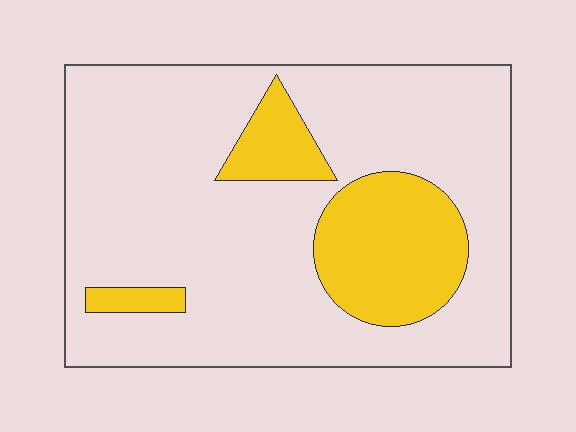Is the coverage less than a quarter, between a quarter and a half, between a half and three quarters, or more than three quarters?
Less than a quarter.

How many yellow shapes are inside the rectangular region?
3.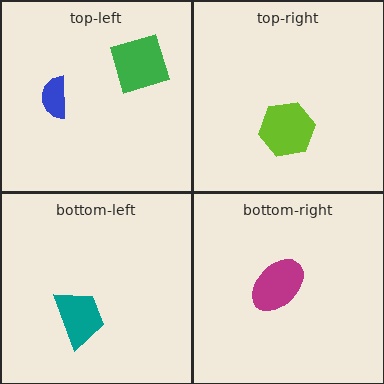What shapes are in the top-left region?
The blue semicircle, the green diamond.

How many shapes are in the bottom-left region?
1.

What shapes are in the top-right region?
The lime hexagon.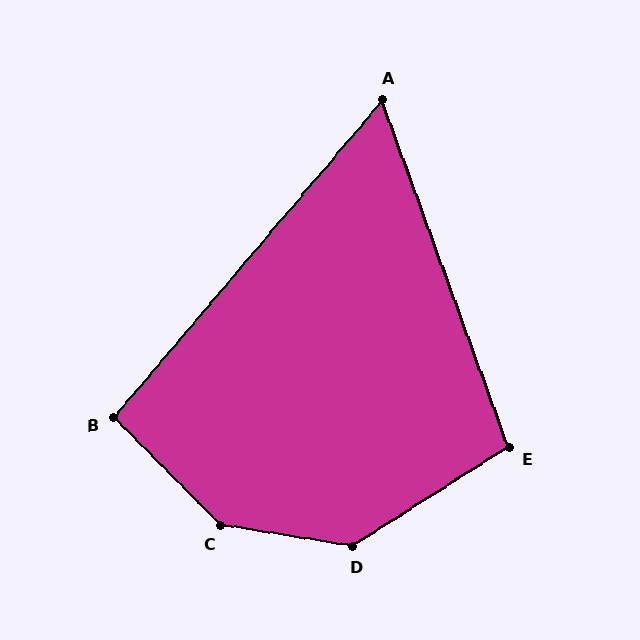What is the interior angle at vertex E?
Approximately 102 degrees (obtuse).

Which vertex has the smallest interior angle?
A, at approximately 60 degrees.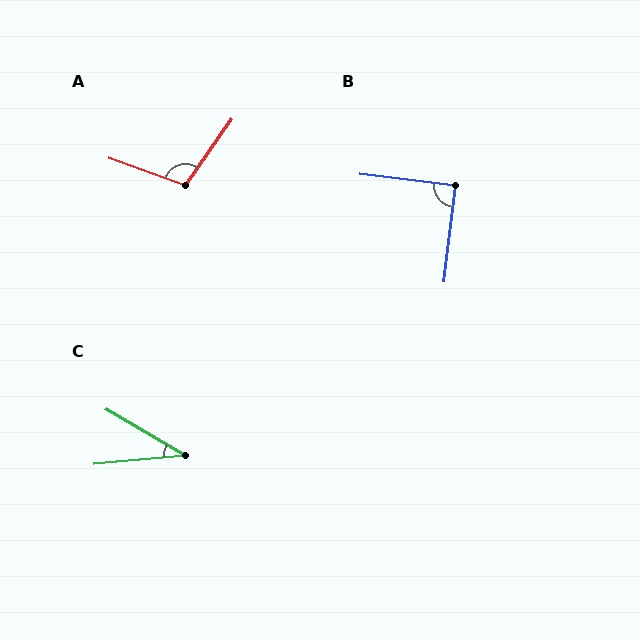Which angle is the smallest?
C, at approximately 36 degrees.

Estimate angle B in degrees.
Approximately 90 degrees.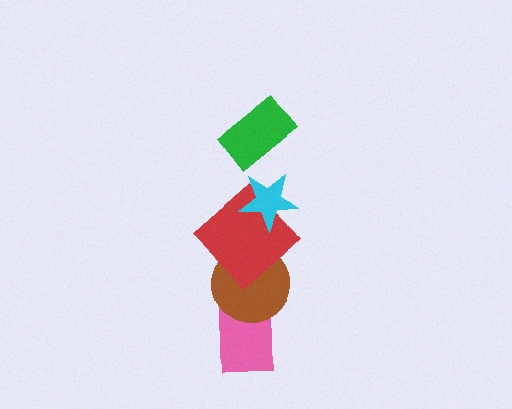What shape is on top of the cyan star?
The green rectangle is on top of the cyan star.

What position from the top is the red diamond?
The red diamond is 3rd from the top.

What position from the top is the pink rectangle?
The pink rectangle is 5th from the top.